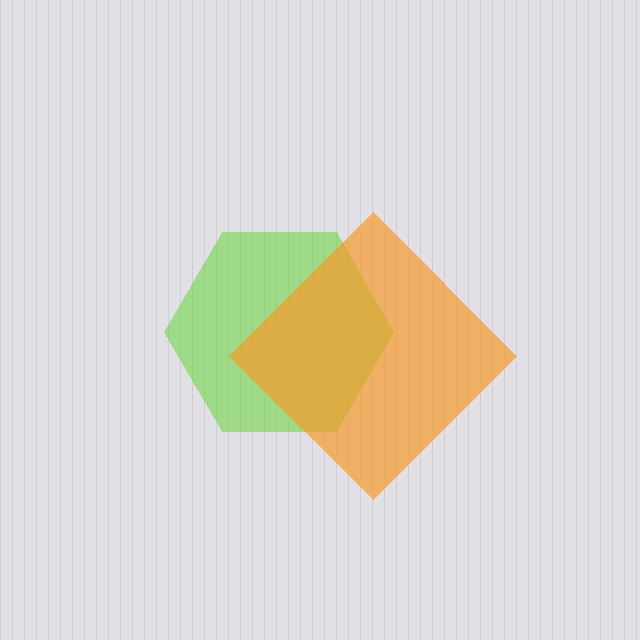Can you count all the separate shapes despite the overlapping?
Yes, there are 2 separate shapes.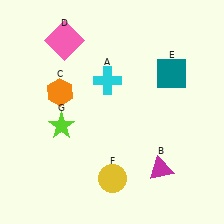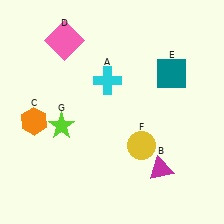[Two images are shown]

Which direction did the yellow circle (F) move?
The yellow circle (F) moved up.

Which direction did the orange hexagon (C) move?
The orange hexagon (C) moved down.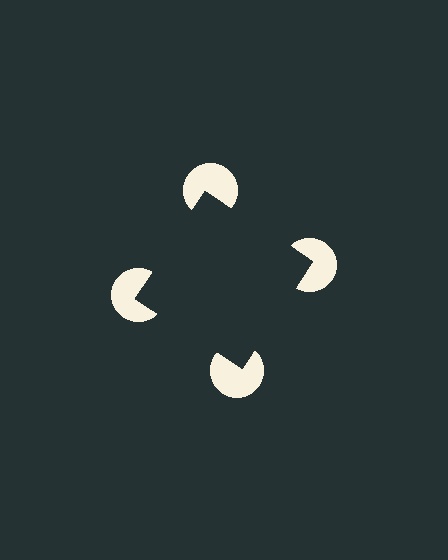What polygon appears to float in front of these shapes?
An illusory square — its edges are inferred from the aligned wedge cuts in the pac-man discs, not physically drawn.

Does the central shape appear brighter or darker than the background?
It typically appears slightly darker than the background, even though no actual brightness change is drawn.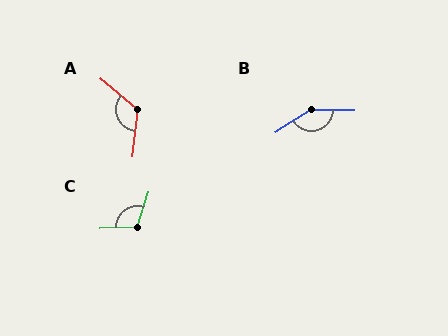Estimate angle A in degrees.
Approximately 123 degrees.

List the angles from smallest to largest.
C (110°), A (123°), B (146°).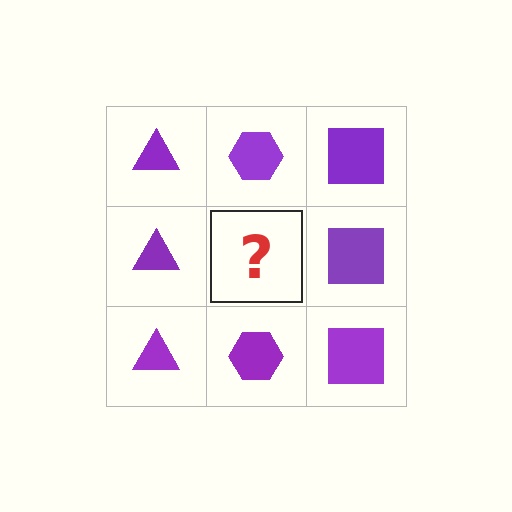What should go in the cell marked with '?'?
The missing cell should contain a purple hexagon.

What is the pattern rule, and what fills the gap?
The rule is that each column has a consistent shape. The gap should be filled with a purple hexagon.